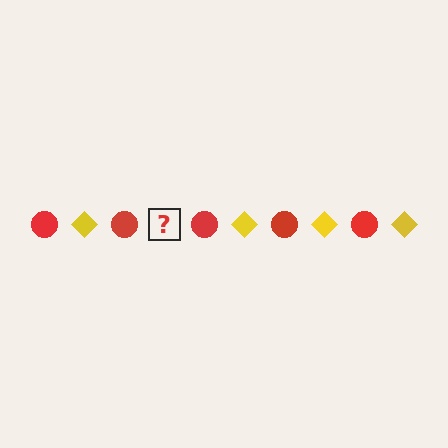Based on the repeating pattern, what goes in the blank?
The blank should be a yellow diamond.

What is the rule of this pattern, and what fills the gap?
The rule is that the pattern alternates between red circle and yellow diamond. The gap should be filled with a yellow diamond.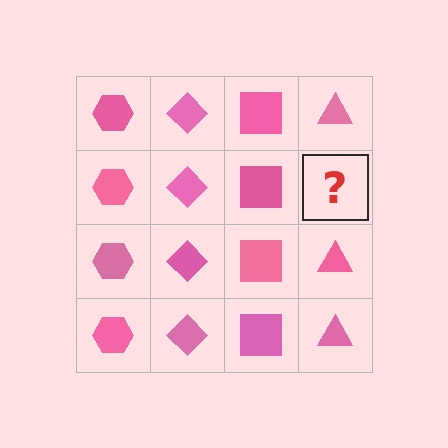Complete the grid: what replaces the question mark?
The question mark should be replaced with a pink triangle.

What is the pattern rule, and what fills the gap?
The rule is that each column has a consistent shape. The gap should be filled with a pink triangle.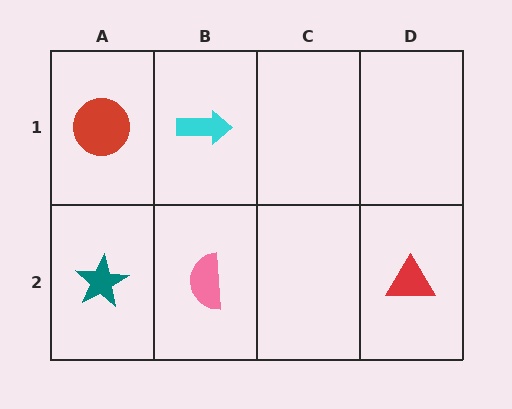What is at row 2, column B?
A pink semicircle.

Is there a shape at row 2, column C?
No, that cell is empty.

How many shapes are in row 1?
2 shapes.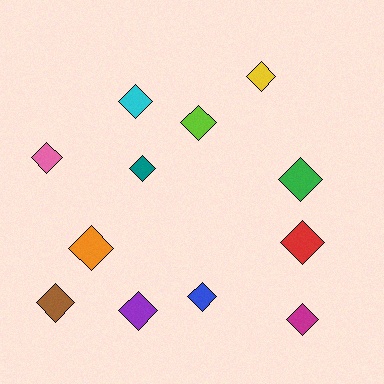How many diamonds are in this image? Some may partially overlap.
There are 12 diamonds.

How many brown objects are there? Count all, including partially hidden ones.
There is 1 brown object.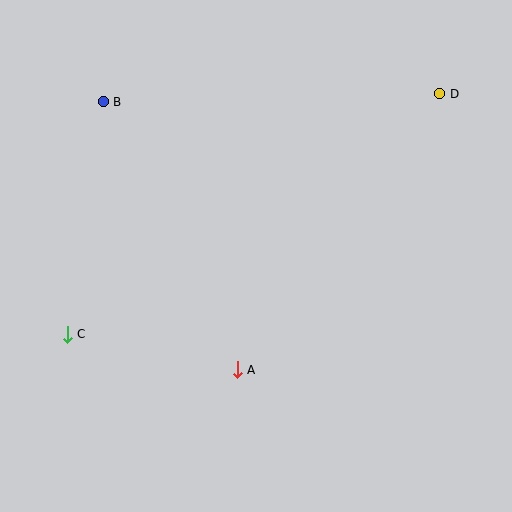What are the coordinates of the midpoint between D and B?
The midpoint between D and B is at (272, 98).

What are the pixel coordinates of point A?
Point A is at (237, 370).